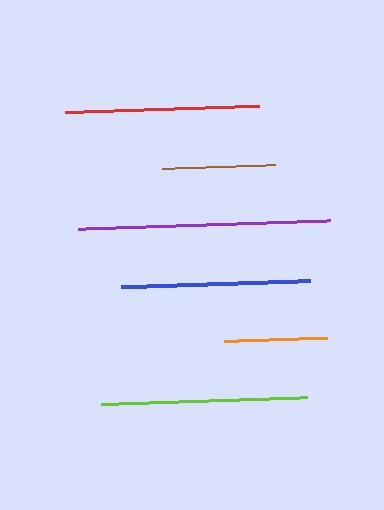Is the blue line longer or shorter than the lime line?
The lime line is longer than the blue line.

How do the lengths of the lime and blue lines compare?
The lime and blue lines are approximately the same length.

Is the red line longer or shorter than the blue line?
The red line is longer than the blue line.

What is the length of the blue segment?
The blue segment is approximately 189 pixels long.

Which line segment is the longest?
The purple line is the longest at approximately 252 pixels.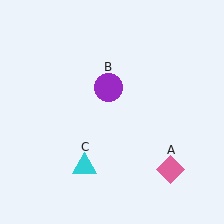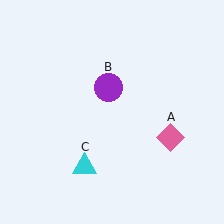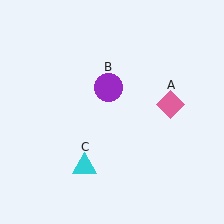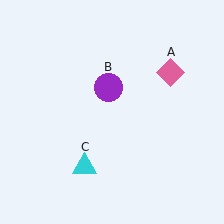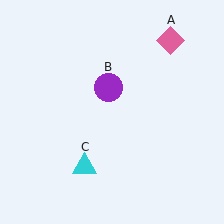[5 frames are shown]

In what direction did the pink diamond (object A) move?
The pink diamond (object A) moved up.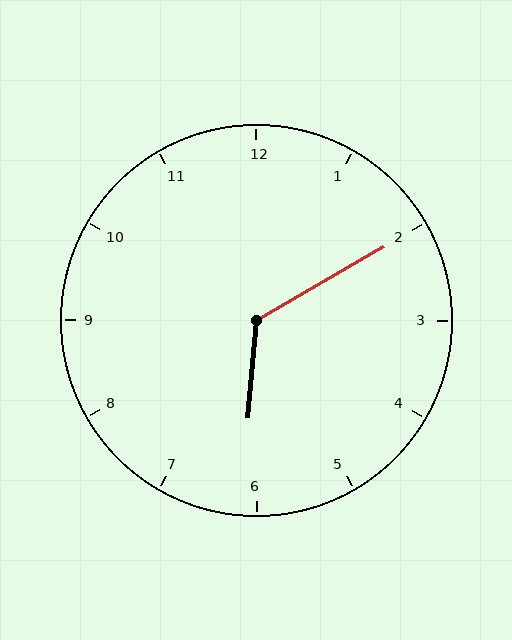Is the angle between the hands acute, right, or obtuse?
It is obtuse.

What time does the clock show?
6:10.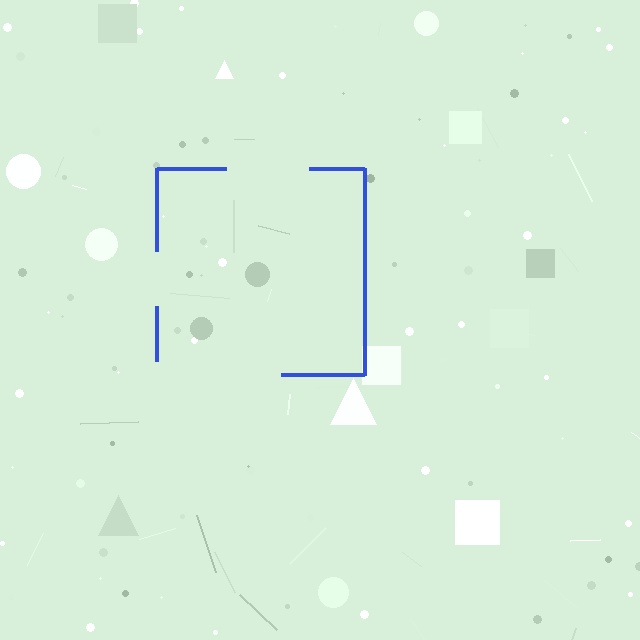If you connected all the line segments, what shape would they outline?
They would outline a square.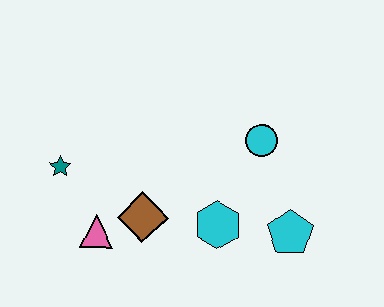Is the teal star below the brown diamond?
No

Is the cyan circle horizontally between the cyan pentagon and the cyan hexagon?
Yes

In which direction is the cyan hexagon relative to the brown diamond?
The cyan hexagon is to the right of the brown diamond.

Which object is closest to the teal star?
The pink triangle is closest to the teal star.